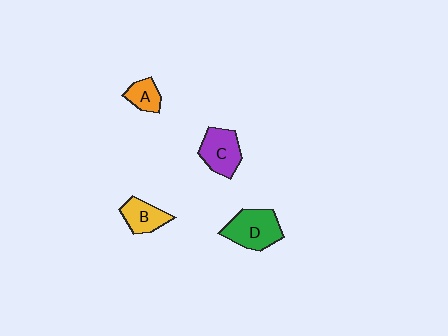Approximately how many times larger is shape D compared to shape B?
Approximately 1.5 times.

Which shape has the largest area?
Shape D (green).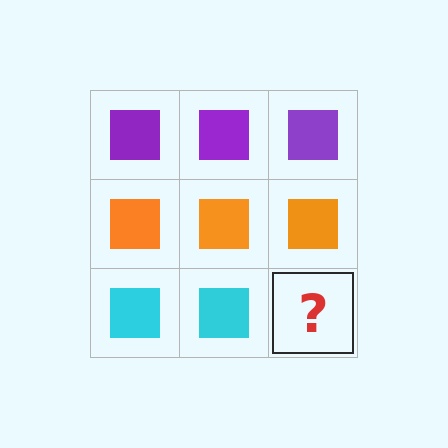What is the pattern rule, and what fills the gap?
The rule is that each row has a consistent color. The gap should be filled with a cyan square.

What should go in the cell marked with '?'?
The missing cell should contain a cyan square.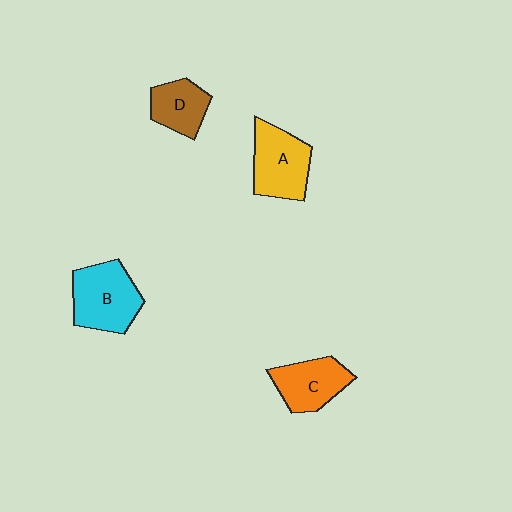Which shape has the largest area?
Shape B (cyan).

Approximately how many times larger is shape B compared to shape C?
Approximately 1.3 times.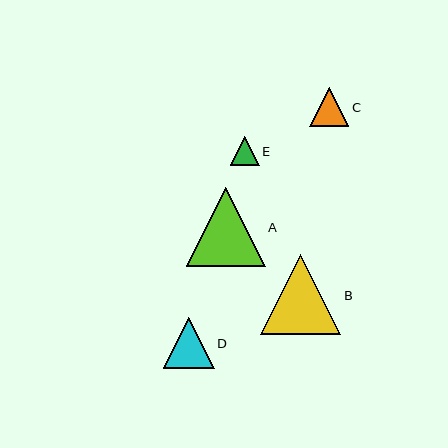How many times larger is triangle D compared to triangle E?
Triangle D is approximately 1.8 times the size of triangle E.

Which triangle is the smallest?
Triangle E is the smallest with a size of approximately 29 pixels.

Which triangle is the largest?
Triangle B is the largest with a size of approximately 80 pixels.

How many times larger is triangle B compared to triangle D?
Triangle B is approximately 1.6 times the size of triangle D.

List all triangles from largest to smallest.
From largest to smallest: B, A, D, C, E.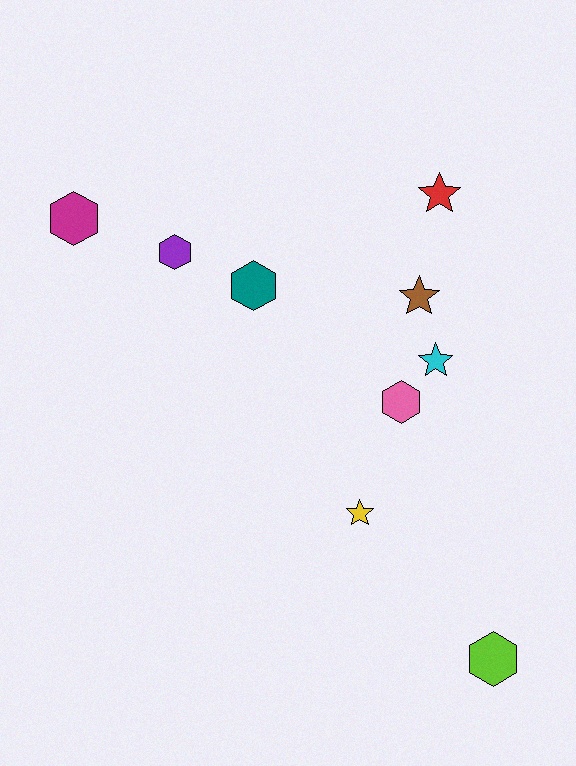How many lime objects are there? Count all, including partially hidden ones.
There is 1 lime object.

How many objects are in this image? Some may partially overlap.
There are 9 objects.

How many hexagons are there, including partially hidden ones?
There are 5 hexagons.